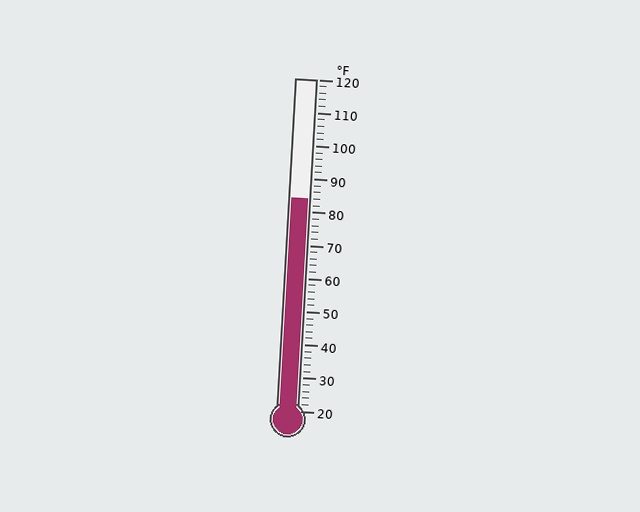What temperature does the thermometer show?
The thermometer shows approximately 84°F.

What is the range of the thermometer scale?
The thermometer scale ranges from 20°F to 120°F.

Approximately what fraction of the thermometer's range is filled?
The thermometer is filled to approximately 65% of its range.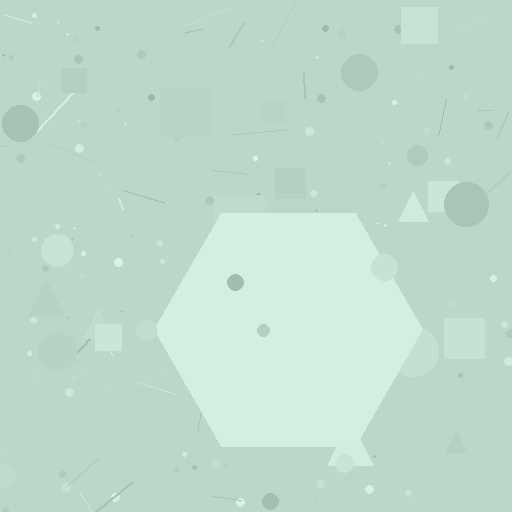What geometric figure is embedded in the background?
A hexagon is embedded in the background.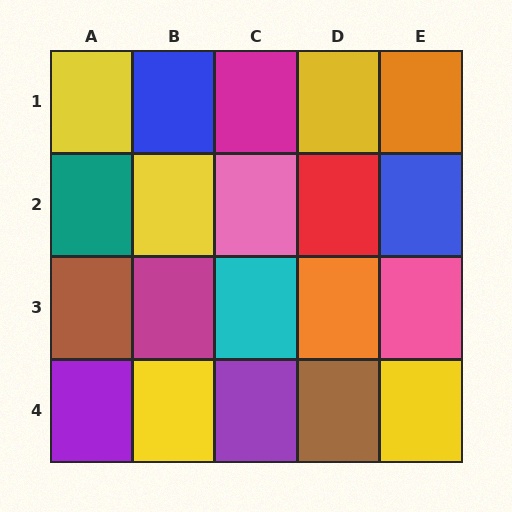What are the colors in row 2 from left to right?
Teal, yellow, pink, red, blue.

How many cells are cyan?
1 cell is cyan.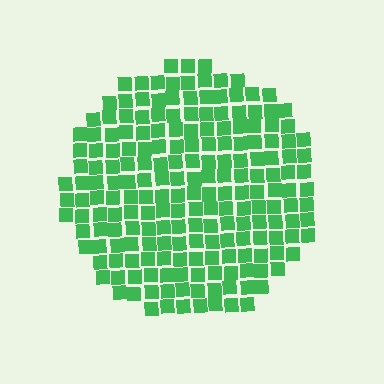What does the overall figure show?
The overall figure shows a circle.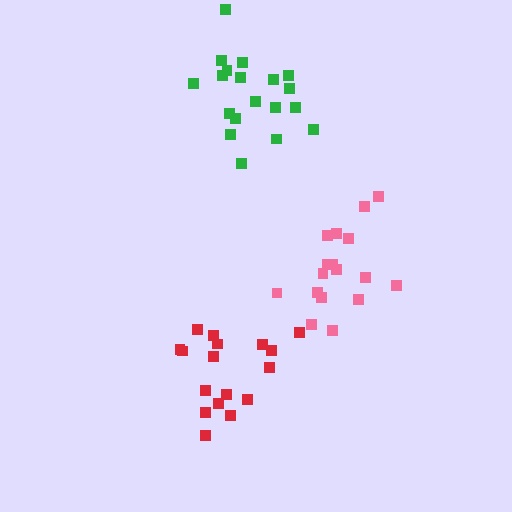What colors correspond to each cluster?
The clusters are colored: pink, green, red.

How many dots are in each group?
Group 1: 17 dots, Group 2: 19 dots, Group 3: 17 dots (53 total).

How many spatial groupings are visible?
There are 3 spatial groupings.